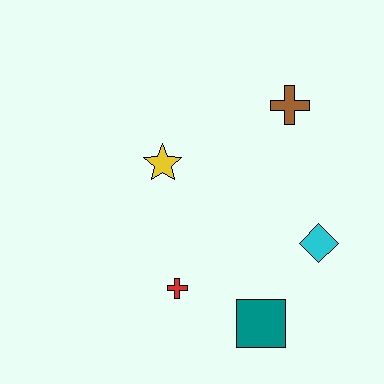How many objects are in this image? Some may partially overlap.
There are 5 objects.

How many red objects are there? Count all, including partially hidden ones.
There is 1 red object.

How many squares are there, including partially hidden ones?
There is 1 square.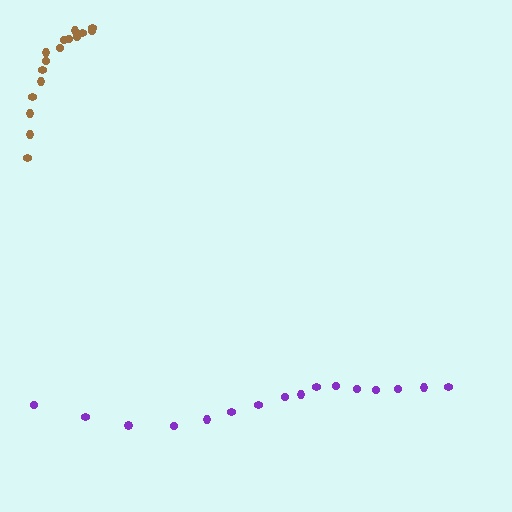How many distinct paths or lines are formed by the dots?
There are 2 distinct paths.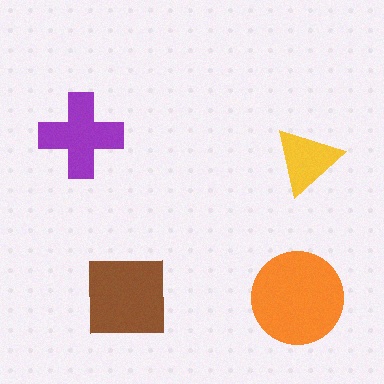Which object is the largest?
The orange circle.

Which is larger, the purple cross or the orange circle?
The orange circle.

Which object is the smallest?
The yellow triangle.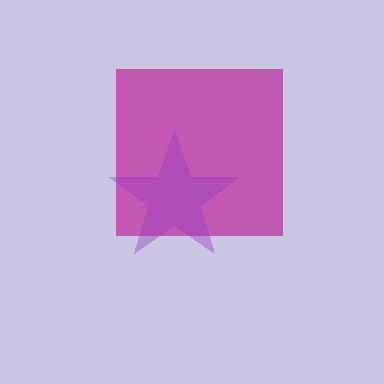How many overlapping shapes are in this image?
There are 2 overlapping shapes in the image.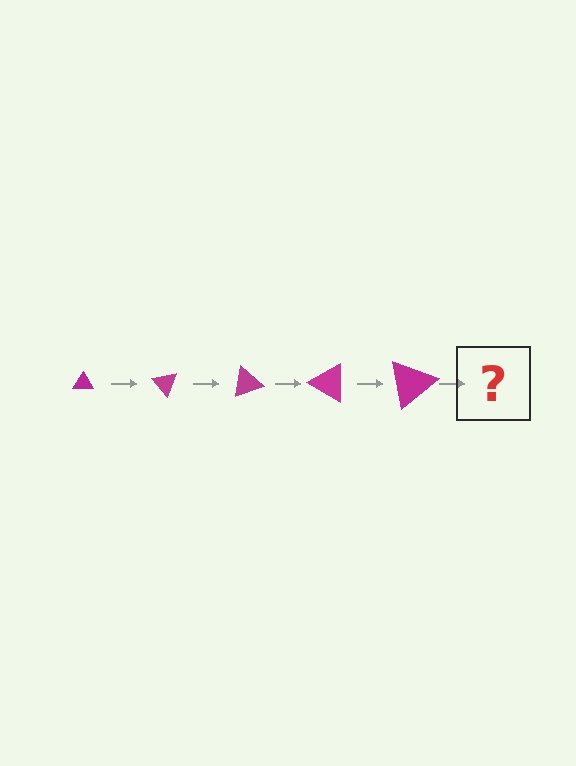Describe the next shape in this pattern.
It should be a triangle, larger than the previous one and rotated 250 degrees from the start.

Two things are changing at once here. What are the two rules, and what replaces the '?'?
The two rules are that the triangle grows larger each step and it rotates 50 degrees each step. The '?' should be a triangle, larger than the previous one and rotated 250 degrees from the start.